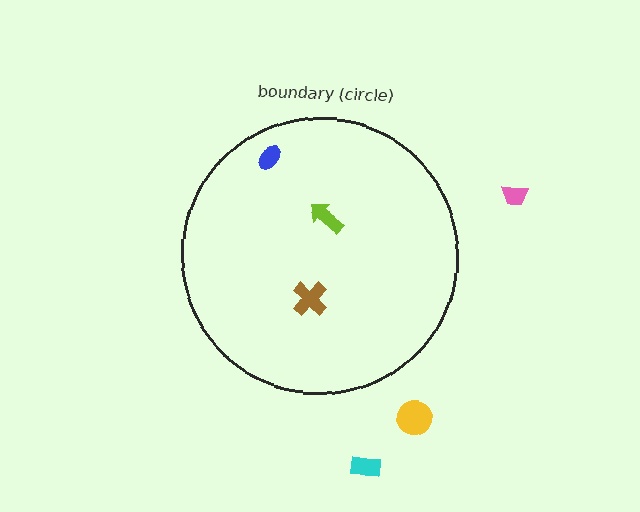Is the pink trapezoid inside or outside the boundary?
Outside.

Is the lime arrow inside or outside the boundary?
Inside.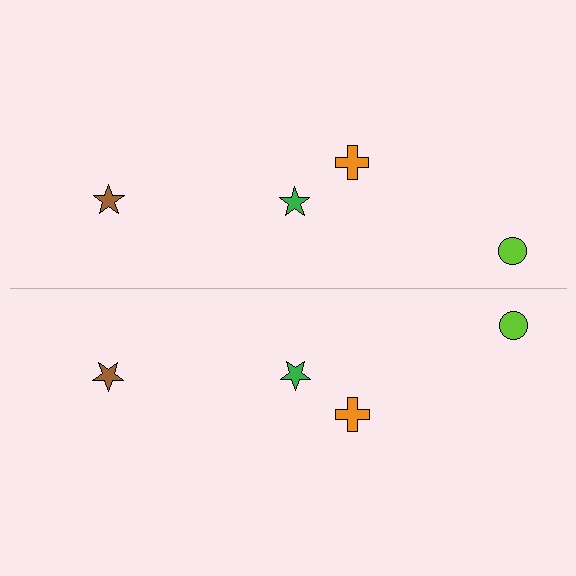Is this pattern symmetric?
Yes, this pattern has bilateral (reflection) symmetry.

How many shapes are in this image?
There are 8 shapes in this image.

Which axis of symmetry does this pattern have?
The pattern has a horizontal axis of symmetry running through the center of the image.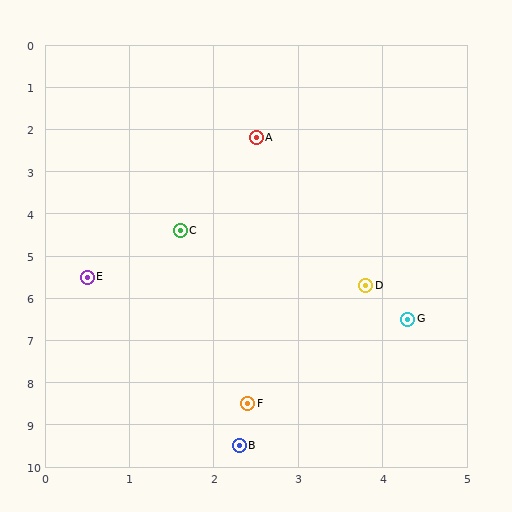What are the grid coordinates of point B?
Point B is at approximately (2.3, 9.5).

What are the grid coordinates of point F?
Point F is at approximately (2.4, 8.5).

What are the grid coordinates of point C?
Point C is at approximately (1.6, 4.4).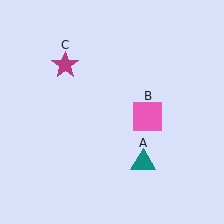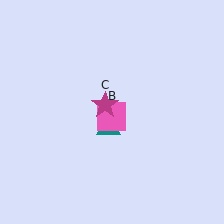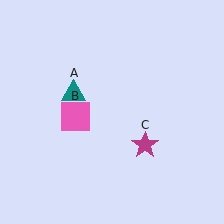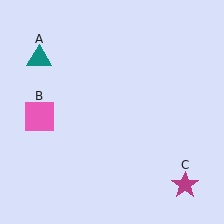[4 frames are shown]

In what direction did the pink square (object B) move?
The pink square (object B) moved left.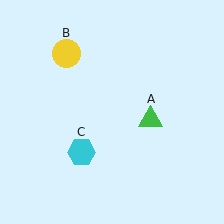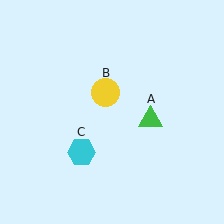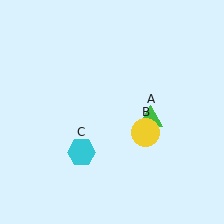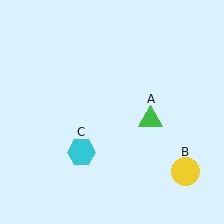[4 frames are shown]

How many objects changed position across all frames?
1 object changed position: yellow circle (object B).